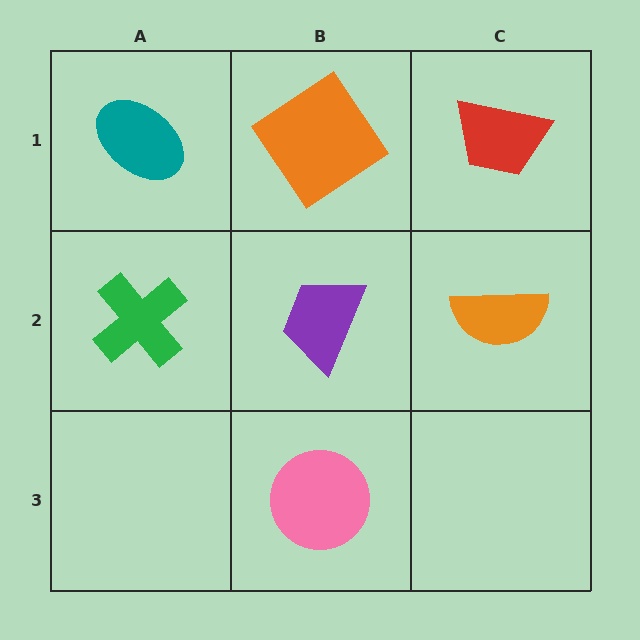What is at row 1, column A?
A teal ellipse.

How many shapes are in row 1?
3 shapes.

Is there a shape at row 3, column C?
No, that cell is empty.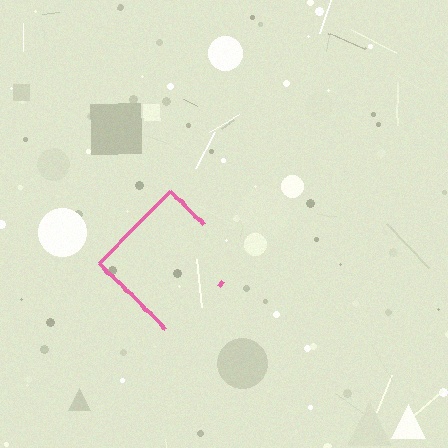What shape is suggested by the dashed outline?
The dashed outline suggests a diamond.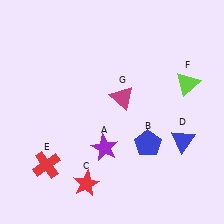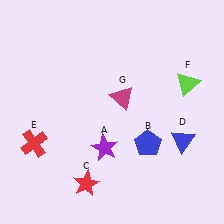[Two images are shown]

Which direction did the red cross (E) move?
The red cross (E) moved up.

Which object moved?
The red cross (E) moved up.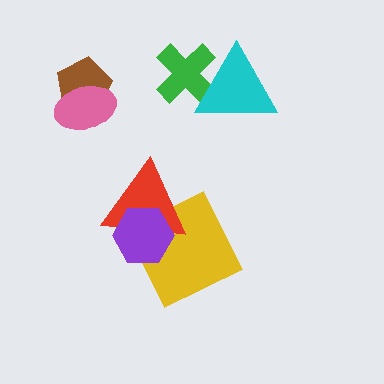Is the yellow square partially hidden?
Yes, it is partially covered by another shape.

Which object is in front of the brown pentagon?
The pink ellipse is in front of the brown pentagon.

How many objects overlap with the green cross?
1 object overlaps with the green cross.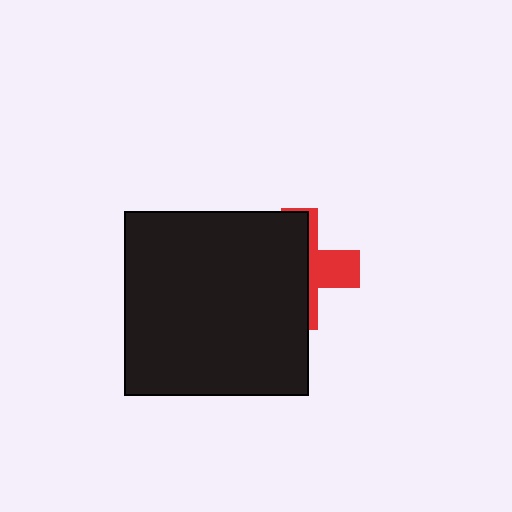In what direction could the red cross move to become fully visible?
The red cross could move right. That would shift it out from behind the black square entirely.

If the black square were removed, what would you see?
You would see the complete red cross.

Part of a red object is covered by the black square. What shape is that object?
It is a cross.